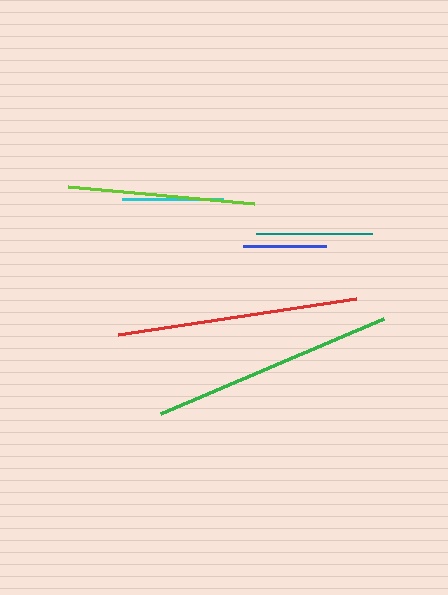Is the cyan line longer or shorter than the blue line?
The cyan line is longer than the blue line.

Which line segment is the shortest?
The blue line is the shortest at approximately 83 pixels.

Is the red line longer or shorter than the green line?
The green line is longer than the red line.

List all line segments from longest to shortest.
From longest to shortest: green, red, lime, teal, cyan, blue.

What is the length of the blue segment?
The blue segment is approximately 83 pixels long.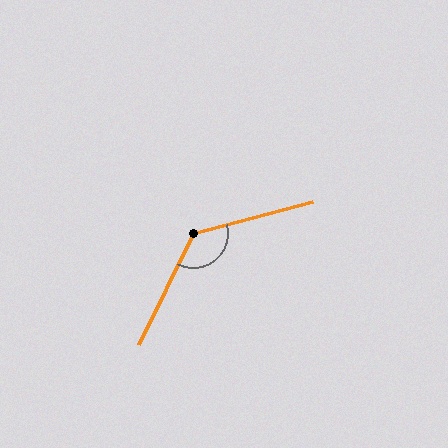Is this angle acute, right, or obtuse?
It is obtuse.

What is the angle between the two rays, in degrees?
Approximately 131 degrees.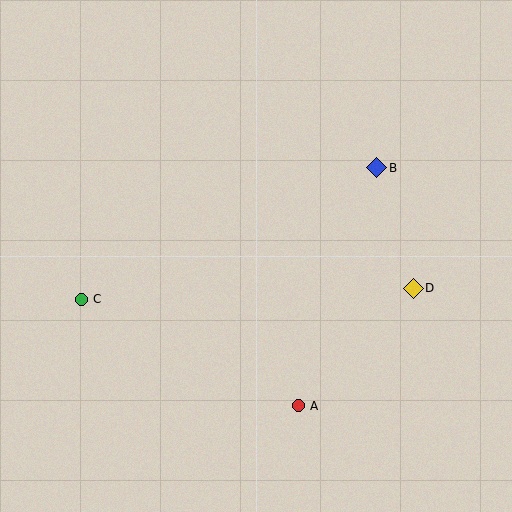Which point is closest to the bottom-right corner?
Point A is closest to the bottom-right corner.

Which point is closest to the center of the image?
Point B at (377, 168) is closest to the center.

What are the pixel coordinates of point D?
Point D is at (413, 288).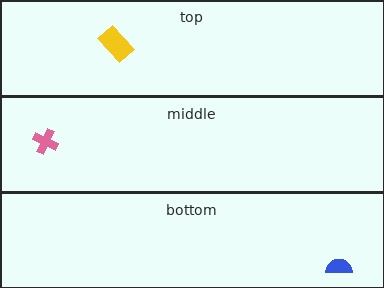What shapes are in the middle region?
The pink cross.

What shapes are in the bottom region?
The blue semicircle.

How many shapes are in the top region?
1.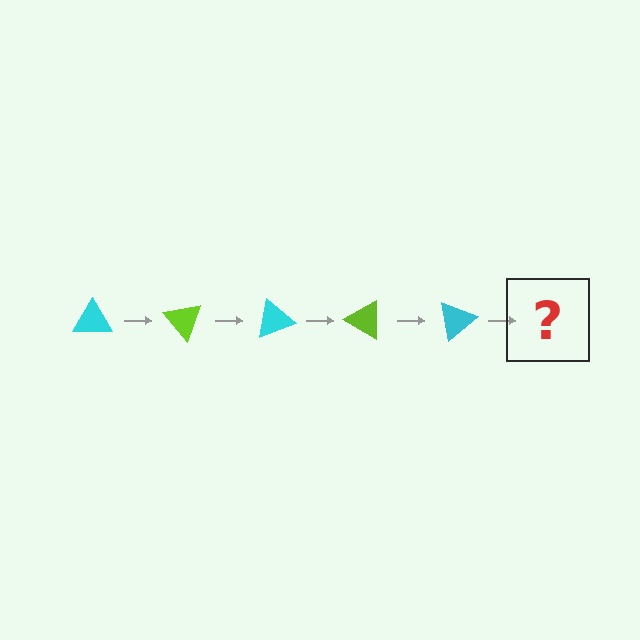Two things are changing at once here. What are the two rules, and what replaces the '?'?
The two rules are that it rotates 50 degrees each step and the color cycles through cyan and lime. The '?' should be a lime triangle, rotated 250 degrees from the start.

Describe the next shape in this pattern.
It should be a lime triangle, rotated 250 degrees from the start.